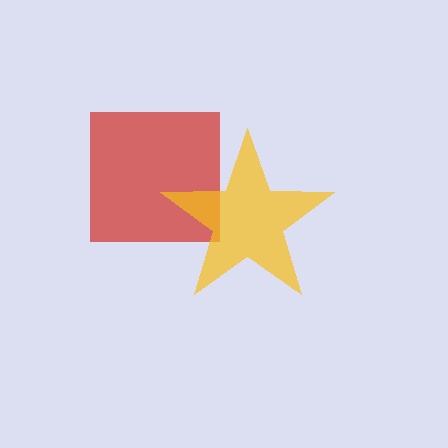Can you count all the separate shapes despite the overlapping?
Yes, there are 2 separate shapes.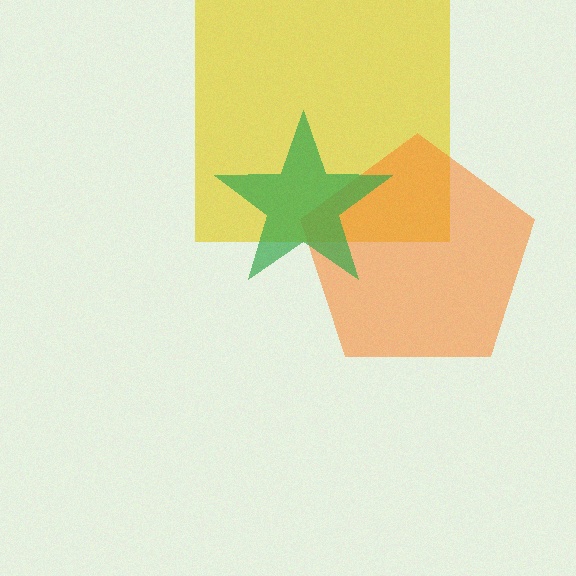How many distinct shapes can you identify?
There are 3 distinct shapes: a yellow square, an orange pentagon, a green star.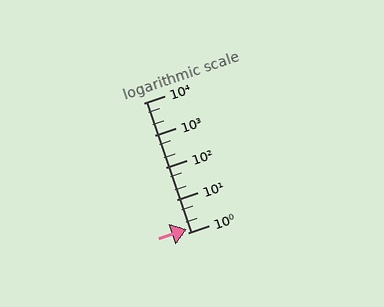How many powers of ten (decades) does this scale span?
The scale spans 4 decades, from 1 to 10000.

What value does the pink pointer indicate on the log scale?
The pointer indicates approximately 1.3.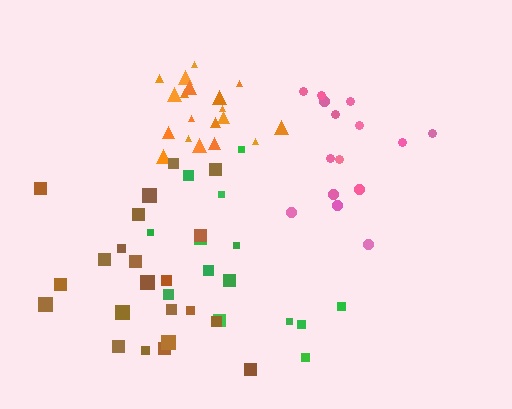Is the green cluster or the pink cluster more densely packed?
Pink.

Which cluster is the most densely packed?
Orange.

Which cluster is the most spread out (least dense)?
Green.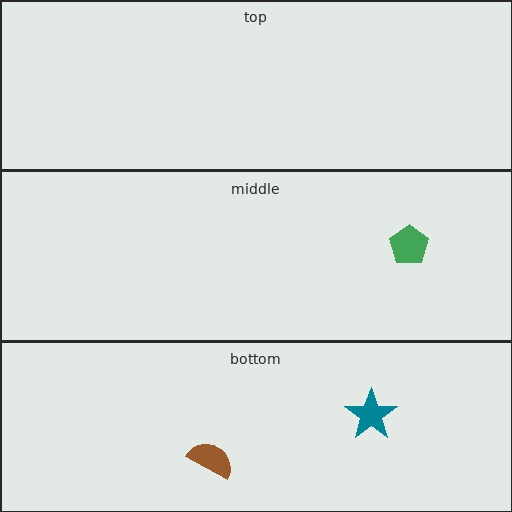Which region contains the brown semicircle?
The bottom region.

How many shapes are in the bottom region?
2.